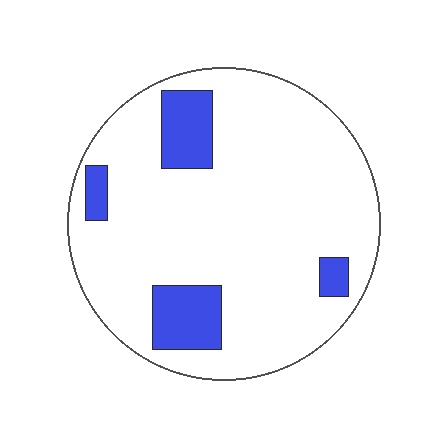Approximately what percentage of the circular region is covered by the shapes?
Approximately 15%.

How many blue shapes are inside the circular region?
4.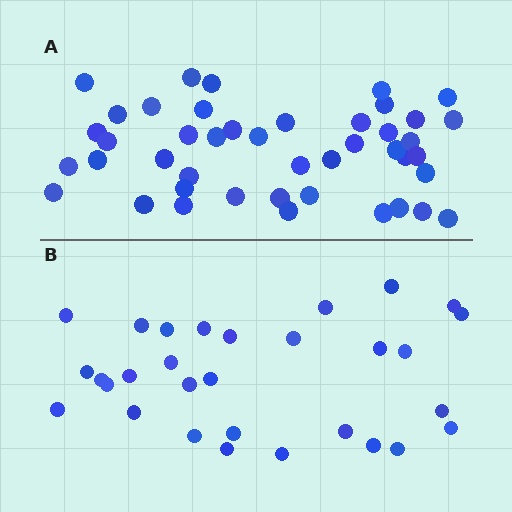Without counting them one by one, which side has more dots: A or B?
Region A (the top region) has more dots.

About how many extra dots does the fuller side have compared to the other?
Region A has approximately 15 more dots than region B.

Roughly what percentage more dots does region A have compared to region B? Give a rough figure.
About 45% more.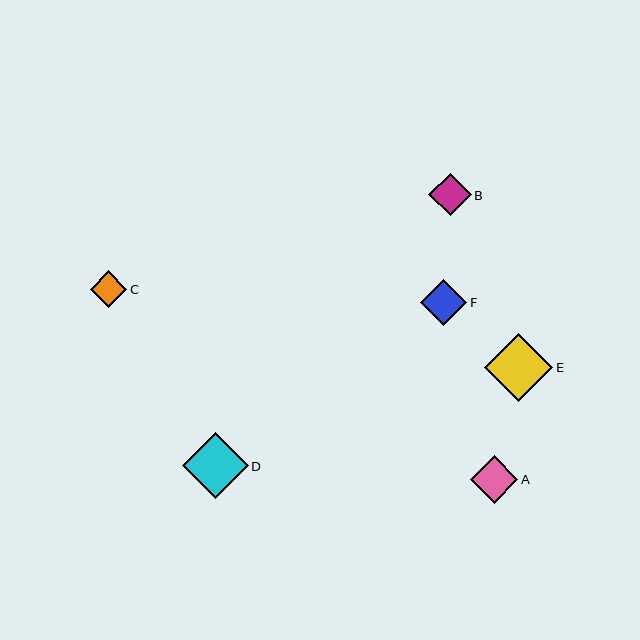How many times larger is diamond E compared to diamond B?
Diamond E is approximately 1.6 times the size of diamond B.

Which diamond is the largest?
Diamond E is the largest with a size of approximately 68 pixels.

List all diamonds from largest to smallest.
From largest to smallest: E, D, A, F, B, C.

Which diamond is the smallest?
Diamond C is the smallest with a size of approximately 36 pixels.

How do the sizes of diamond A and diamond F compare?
Diamond A and diamond F are approximately the same size.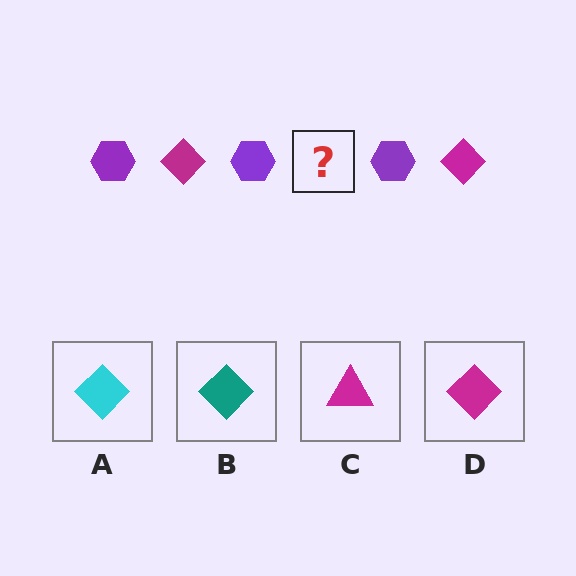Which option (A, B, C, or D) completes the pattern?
D.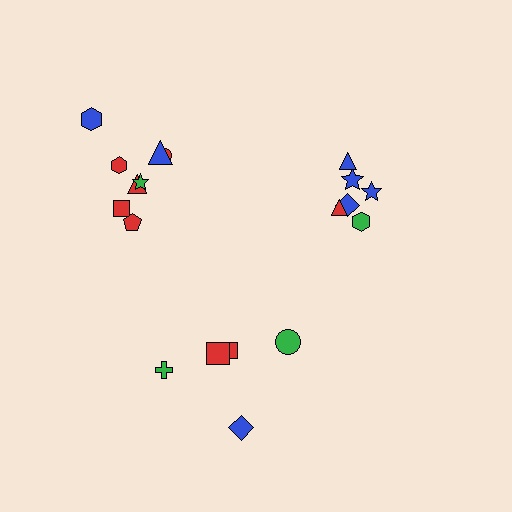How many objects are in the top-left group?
There are 8 objects.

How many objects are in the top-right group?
There are 6 objects.